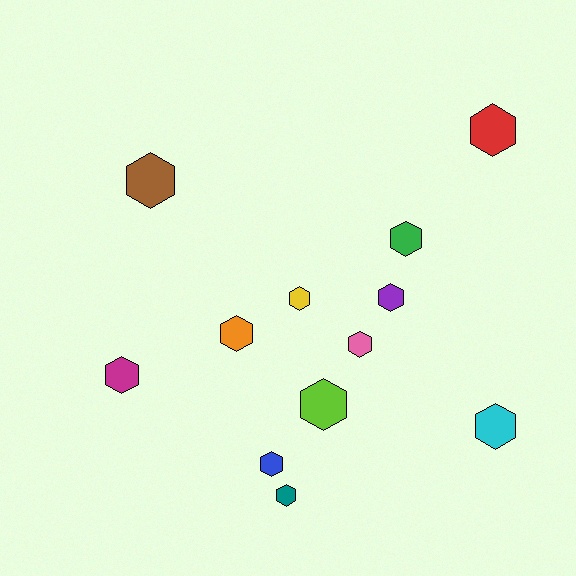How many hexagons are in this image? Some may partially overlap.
There are 12 hexagons.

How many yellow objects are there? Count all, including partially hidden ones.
There is 1 yellow object.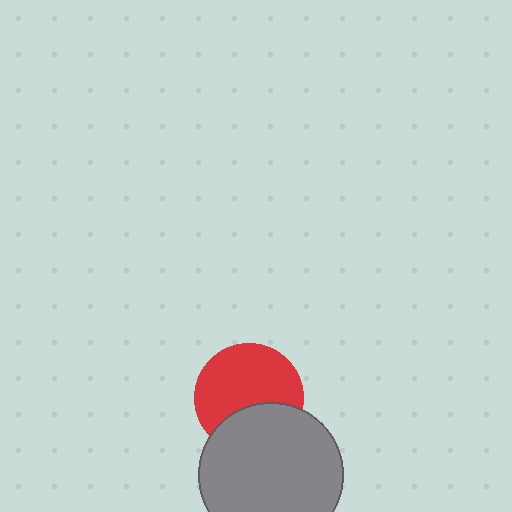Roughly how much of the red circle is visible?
Most of it is visible (roughly 66%).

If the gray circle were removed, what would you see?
You would see the complete red circle.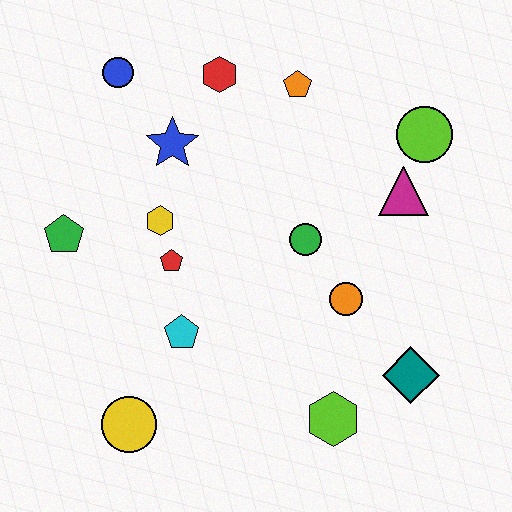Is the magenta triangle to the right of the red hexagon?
Yes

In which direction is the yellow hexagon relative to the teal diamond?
The yellow hexagon is to the left of the teal diamond.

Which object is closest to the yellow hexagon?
The red pentagon is closest to the yellow hexagon.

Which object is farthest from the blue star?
The teal diamond is farthest from the blue star.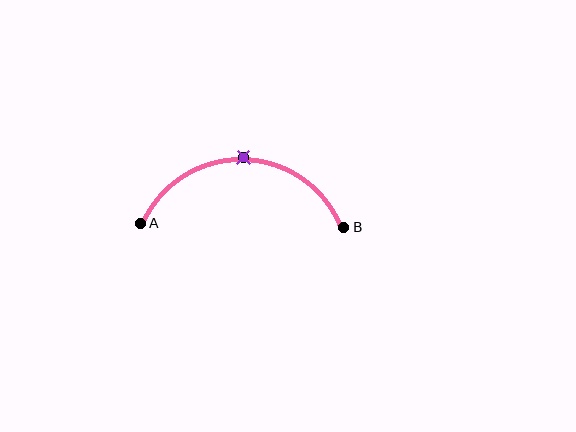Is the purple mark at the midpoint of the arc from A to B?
Yes. The purple mark lies on the arc at equal arc-length from both A and B — it is the arc midpoint.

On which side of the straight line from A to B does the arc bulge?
The arc bulges above the straight line connecting A and B.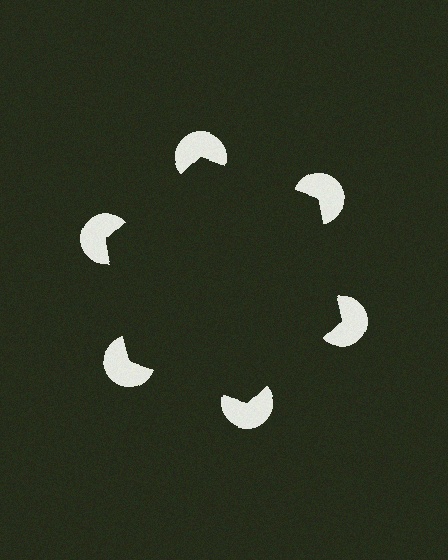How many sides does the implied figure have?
6 sides.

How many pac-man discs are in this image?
There are 6 — one at each vertex of the illusory hexagon.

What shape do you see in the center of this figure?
An illusory hexagon — its edges are inferred from the aligned wedge cuts in the pac-man discs, not physically drawn.